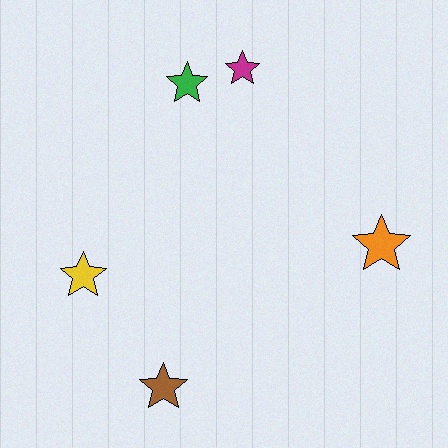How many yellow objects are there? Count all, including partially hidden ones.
There is 1 yellow object.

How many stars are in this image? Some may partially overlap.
There are 5 stars.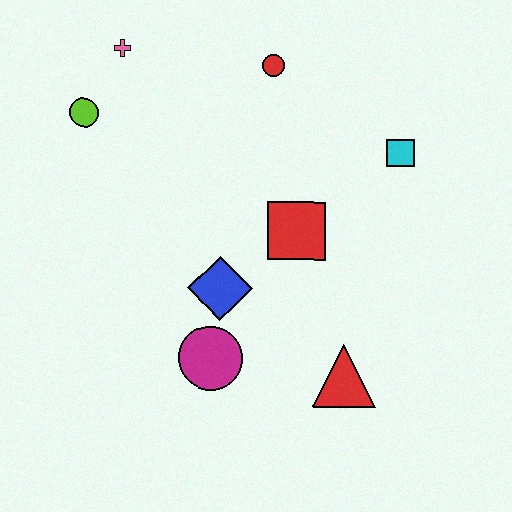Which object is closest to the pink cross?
The lime circle is closest to the pink cross.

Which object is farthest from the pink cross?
The red triangle is farthest from the pink cross.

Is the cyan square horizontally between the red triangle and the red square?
No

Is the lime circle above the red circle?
No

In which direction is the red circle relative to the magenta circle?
The red circle is above the magenta circle.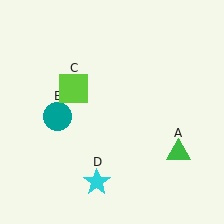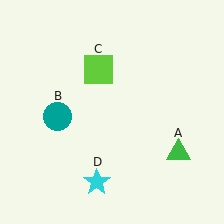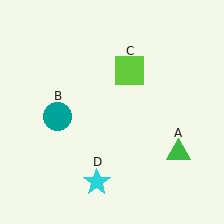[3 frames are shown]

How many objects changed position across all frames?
1 object changed position: lime square (object C).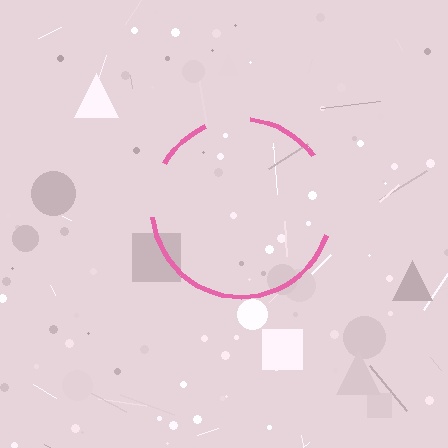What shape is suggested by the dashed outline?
The dashed outline suggests a circle.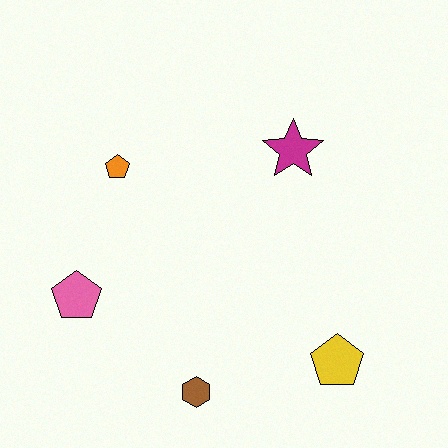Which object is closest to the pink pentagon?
The orange pentagon is closest to the pink pentagon.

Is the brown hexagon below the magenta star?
Yes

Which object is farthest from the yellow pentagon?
The orange pentagon is farthest from the yellow pentagon.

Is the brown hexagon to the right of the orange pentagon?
Yes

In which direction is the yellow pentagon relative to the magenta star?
The yellow pentagon is below the magenta star.